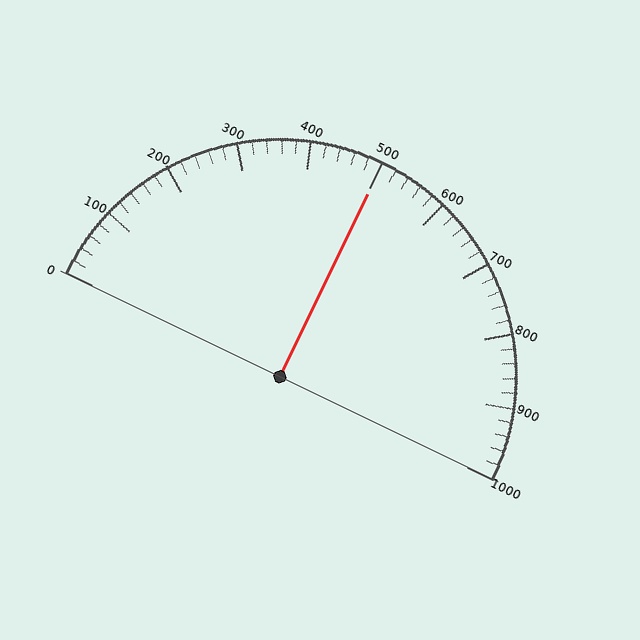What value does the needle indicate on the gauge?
The needle indicates approximately 500.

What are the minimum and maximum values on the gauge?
The gauge ranges from 0 to 1000.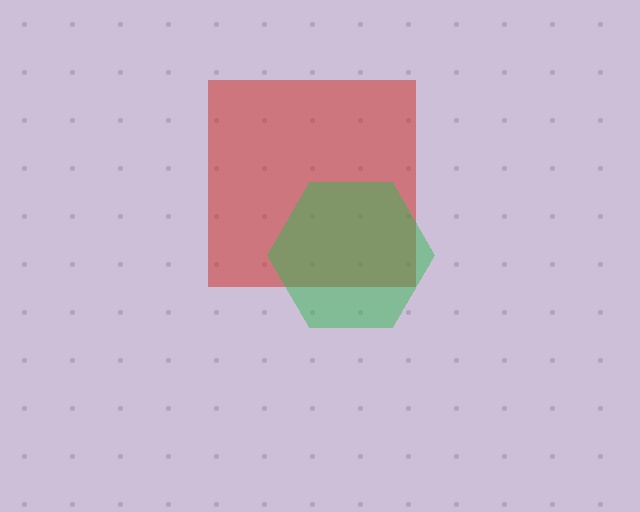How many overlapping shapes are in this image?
There are 2 overlapping shapes in the image.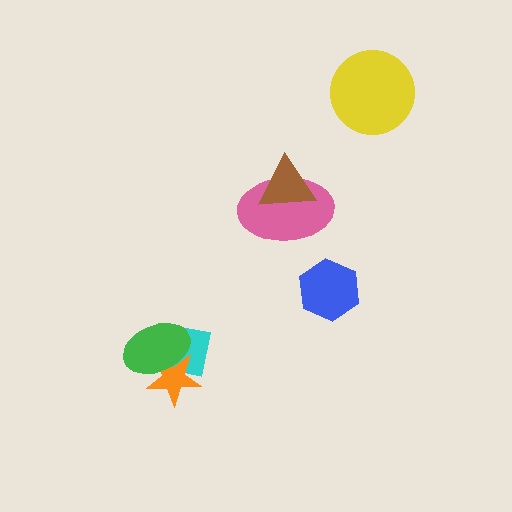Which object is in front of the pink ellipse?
The brown triangle is in front of the pink ellipse.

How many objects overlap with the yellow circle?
0 objects overlap with the yellow circle.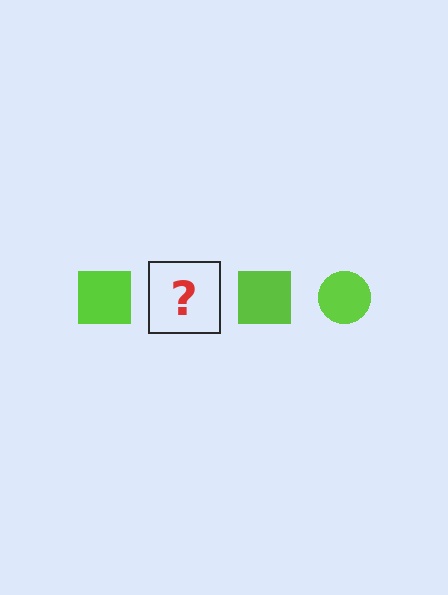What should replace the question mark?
The question mark should be replaced with a lime circle.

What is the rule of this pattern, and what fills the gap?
The rule is that the pattern cycles through square, circle shapes in lime. The gap should be filled with a lime circle.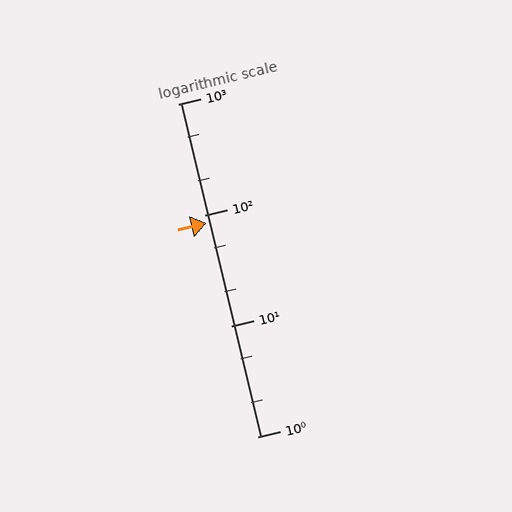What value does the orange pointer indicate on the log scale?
The pointer indicates approximately 84.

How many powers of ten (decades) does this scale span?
The scale spans 3 decades, from 1 to 1000.